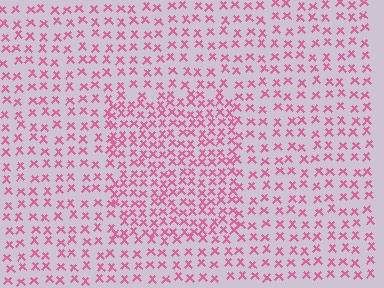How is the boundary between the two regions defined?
The boundary is defined by a change in element density (approximately 1.7x ratio). All elements are the same color, size, and shape.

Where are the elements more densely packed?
The elements are more densely packed inside the rectangle boundary.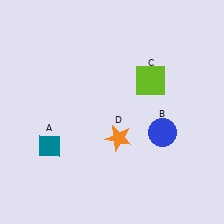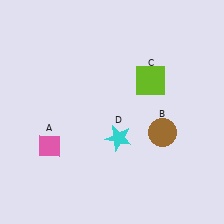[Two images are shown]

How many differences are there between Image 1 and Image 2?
There are 3 differences between the two images.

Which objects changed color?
A changed from teal to pink. B changed from blue to brown. D changed from orange to cyan.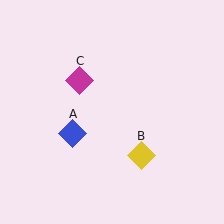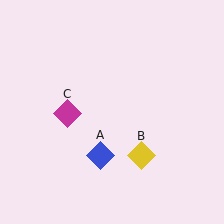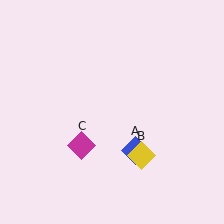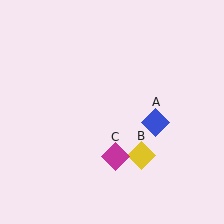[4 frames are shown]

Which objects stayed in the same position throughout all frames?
Yellow diamond (object B) remained stationary.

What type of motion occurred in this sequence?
The blue diamond (object A), magenta diamond (object C) rotated counterclockwise around the center of the scene.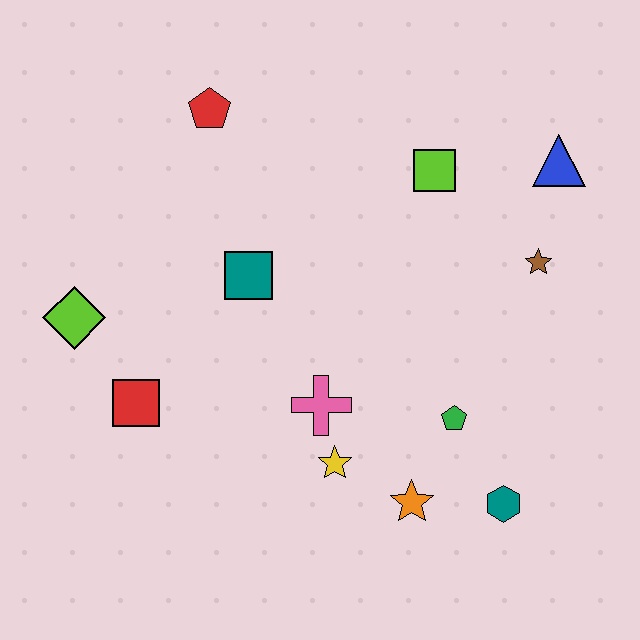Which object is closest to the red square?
The lime diamond is closest to the red square.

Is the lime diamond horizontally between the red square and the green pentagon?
No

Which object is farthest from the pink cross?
The blue triangle is farthest from the pink cross.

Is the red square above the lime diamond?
No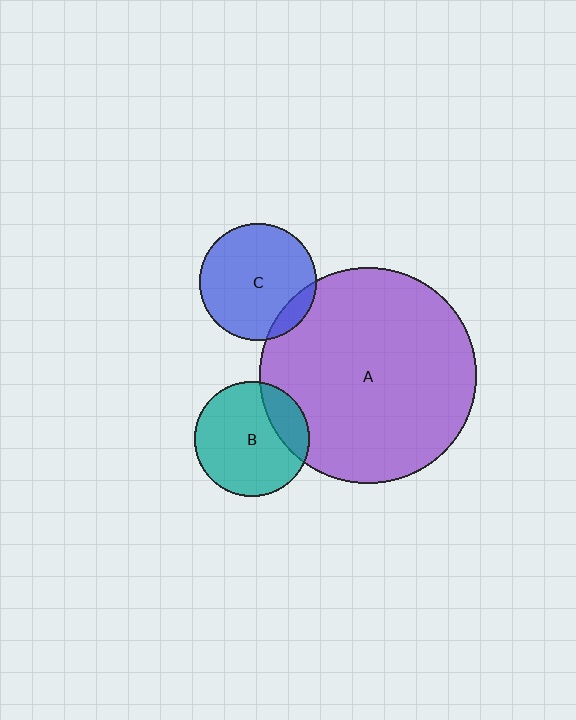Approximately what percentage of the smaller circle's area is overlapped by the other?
Approximately 20%.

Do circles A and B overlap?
Yes.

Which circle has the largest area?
Circle A (purple).